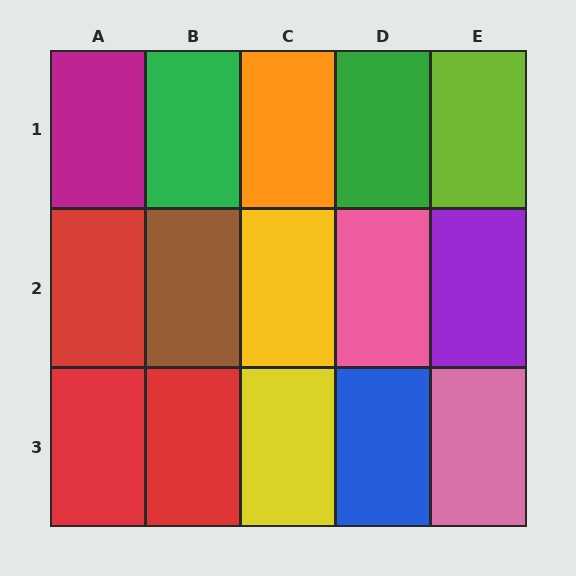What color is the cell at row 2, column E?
Purple.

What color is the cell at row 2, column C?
Yellow.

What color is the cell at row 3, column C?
Yellow.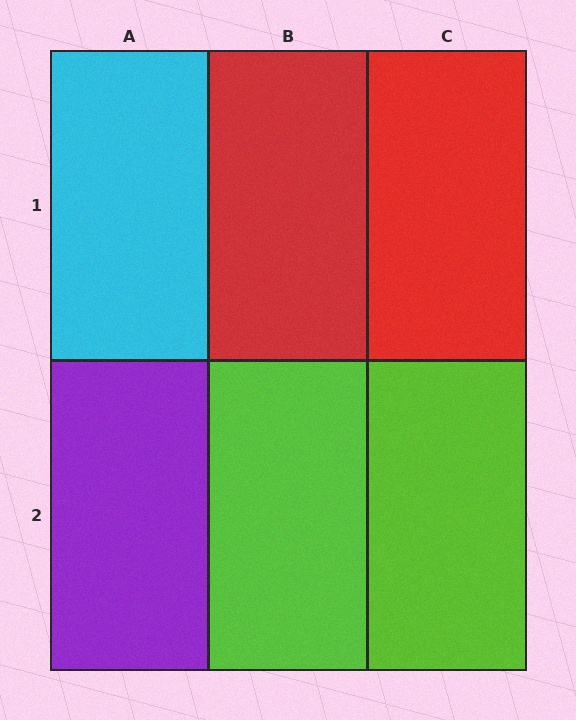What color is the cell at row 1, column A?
Cyan.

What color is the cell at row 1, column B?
Red.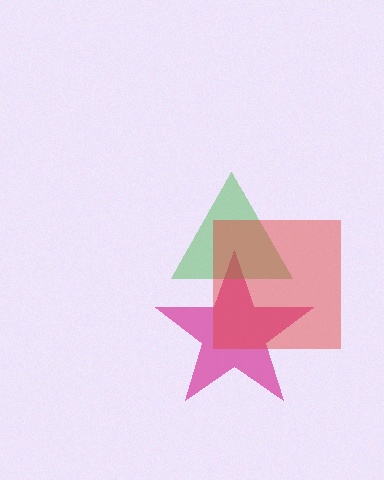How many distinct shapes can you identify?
There are 3 distinct shapes: a magenta star, a green triangle, a red square.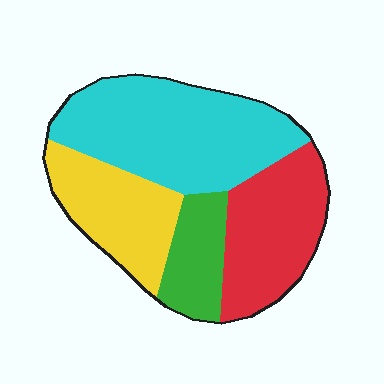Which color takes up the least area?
Green, at roughly 15%.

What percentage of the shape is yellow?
Yellow covers 22% of the shape.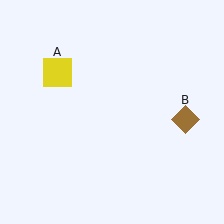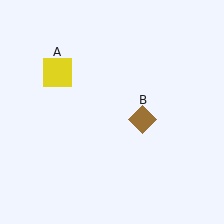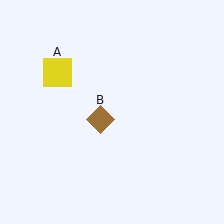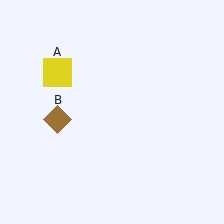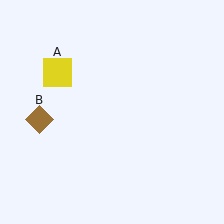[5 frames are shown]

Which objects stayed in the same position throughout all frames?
Yellow square (object A) remained stationary.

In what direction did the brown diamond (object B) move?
The brown diamond (object B) moved left.